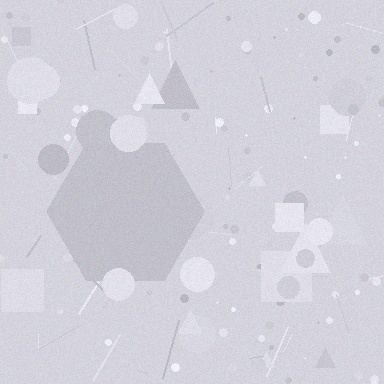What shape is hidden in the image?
A hexagon is hidden in the image.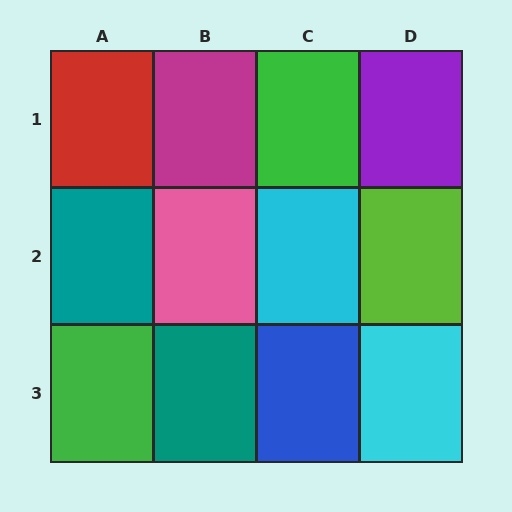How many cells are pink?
1 cell is pink.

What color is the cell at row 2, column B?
Pink.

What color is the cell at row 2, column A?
Teal.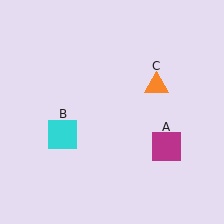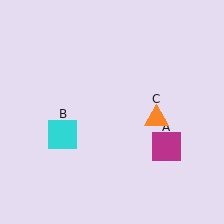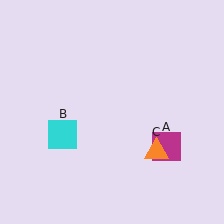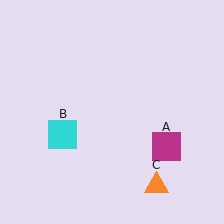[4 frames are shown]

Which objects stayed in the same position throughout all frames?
Magenta square (object A) and cyan square (object B) remained stationary.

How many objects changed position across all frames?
1 object changed position: orange triangle (object C).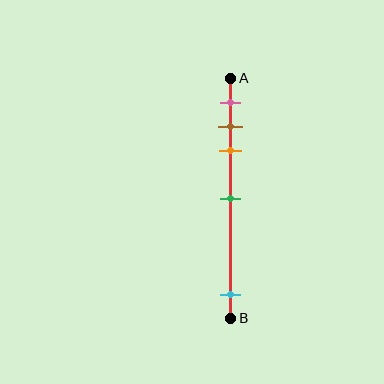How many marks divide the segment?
There are 5 marks dividing the segment.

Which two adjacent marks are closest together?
The brown and orange marks are the closest adjacent pair.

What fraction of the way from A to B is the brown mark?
The brown mark is approximately 20% (0.2) of the way from A to B.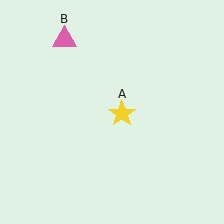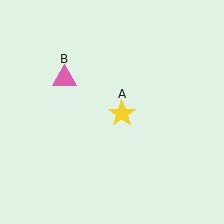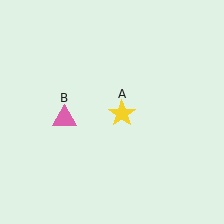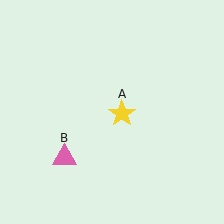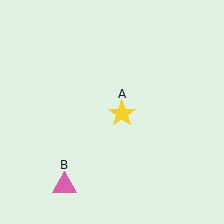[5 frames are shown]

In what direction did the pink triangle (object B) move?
The pink triangle (object B) moved down.